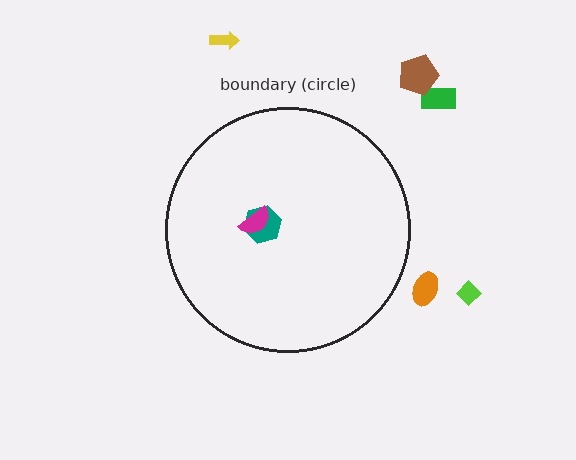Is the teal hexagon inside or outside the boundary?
Inside.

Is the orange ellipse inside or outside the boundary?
Outside.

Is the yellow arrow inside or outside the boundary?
Outside.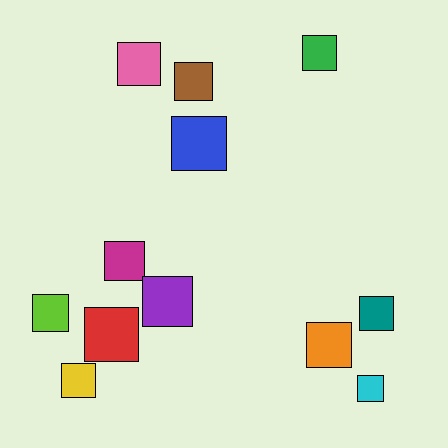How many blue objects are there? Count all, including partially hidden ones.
There is 1 blue object.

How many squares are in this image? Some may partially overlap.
There are 12 squares.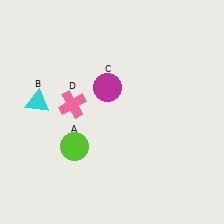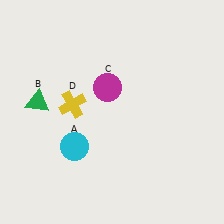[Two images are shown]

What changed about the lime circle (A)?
In Image 1, A is lime. In Image 2, it changed to cyan.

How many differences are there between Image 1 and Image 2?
There are 3 differences between the two images.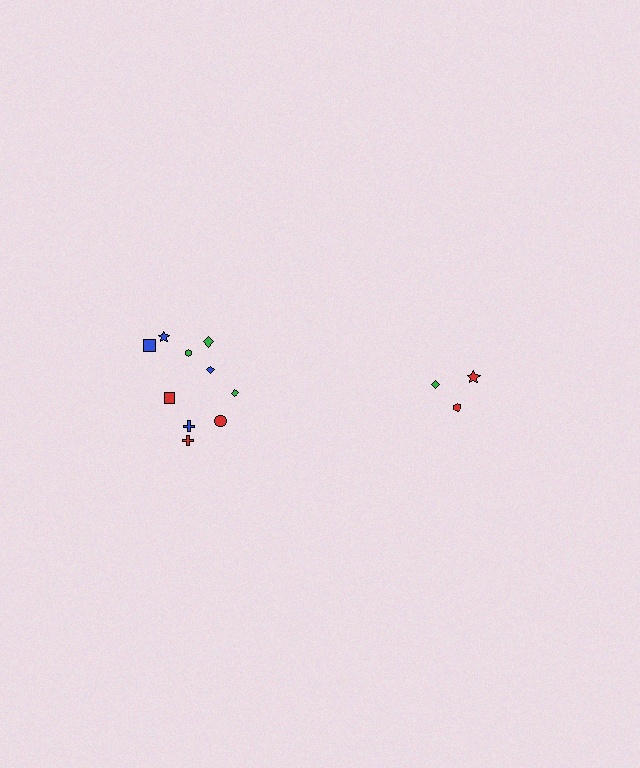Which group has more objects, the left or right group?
The left group.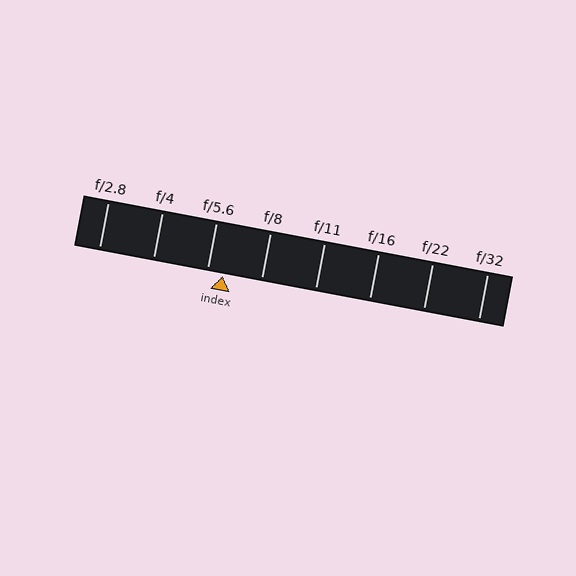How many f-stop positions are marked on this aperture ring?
There are 8 f-stop positions marked.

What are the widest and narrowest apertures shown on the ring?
The widest aperture shown is f/2.8 and the narrowest is f/32.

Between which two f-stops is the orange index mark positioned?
The index mark is between f/5.6 and f/8.